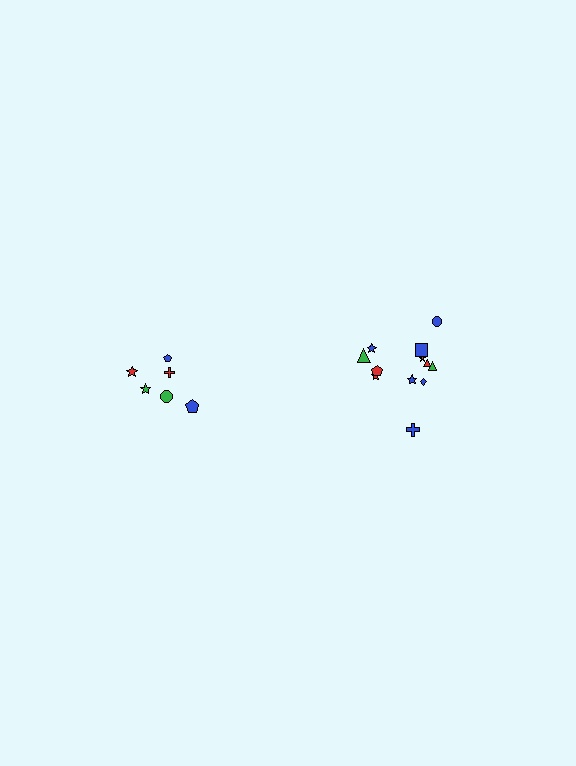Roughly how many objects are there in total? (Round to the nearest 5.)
Roughly 20 objects in total.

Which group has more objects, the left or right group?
The right group.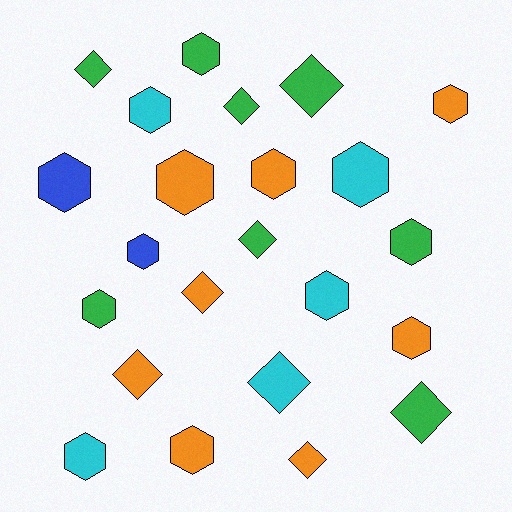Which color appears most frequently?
Green, with 8 objects.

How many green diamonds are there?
There are 5 green diamonds.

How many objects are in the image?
There are 23 objects.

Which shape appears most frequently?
Hexagon, with 14 objects.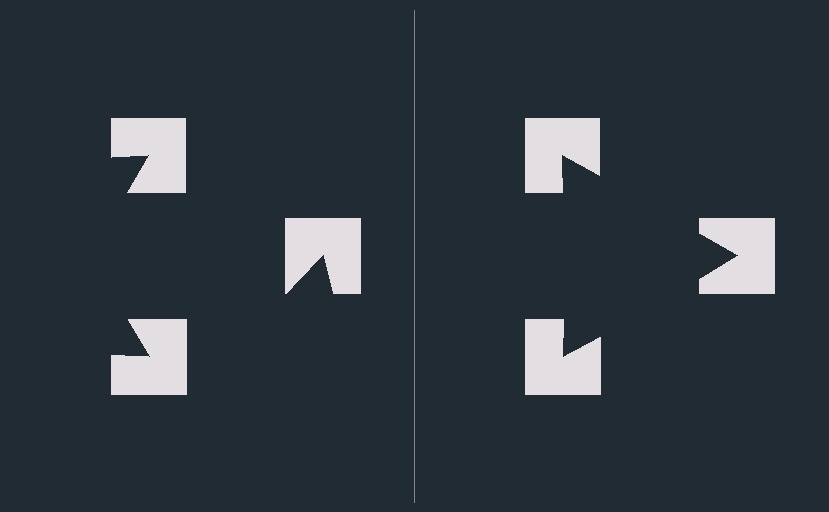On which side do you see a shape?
An illusory triangle appears on the right side. On the left side the wedge cuts are rotated, so no coherent shape forms.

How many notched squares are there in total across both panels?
6 — 3 on each side.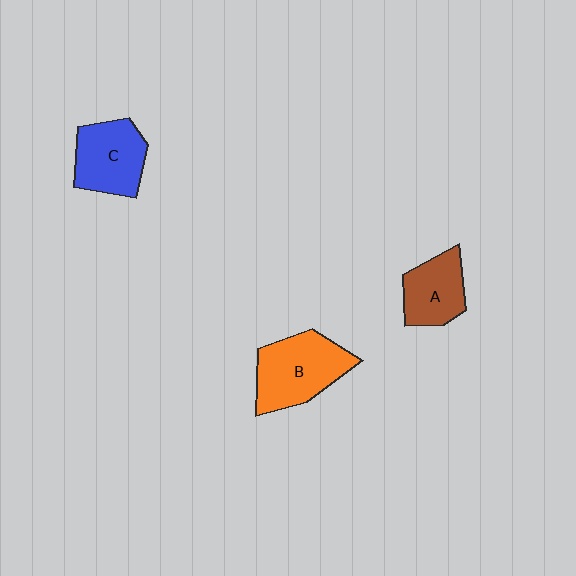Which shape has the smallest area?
Shape A (brown).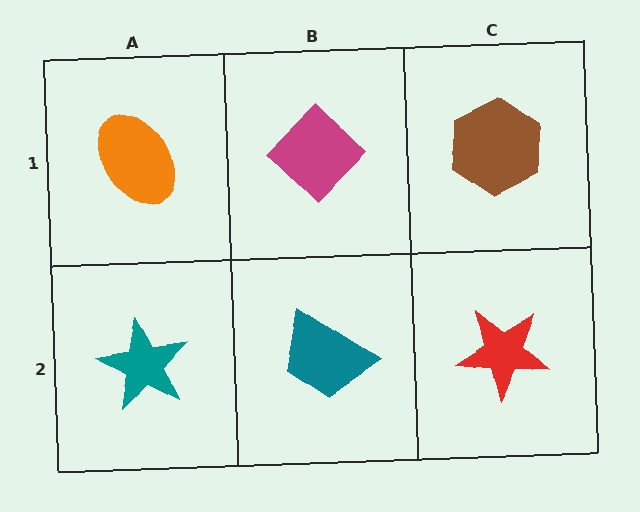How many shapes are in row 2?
3 shapes.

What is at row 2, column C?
A red star.